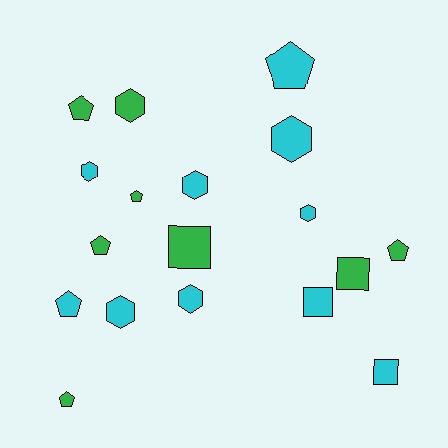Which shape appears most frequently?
Hexagon, with 7 objects.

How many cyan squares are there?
There are 2 cyan squares.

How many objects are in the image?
There are 18 objects.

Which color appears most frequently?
Cyan, with 10 objects.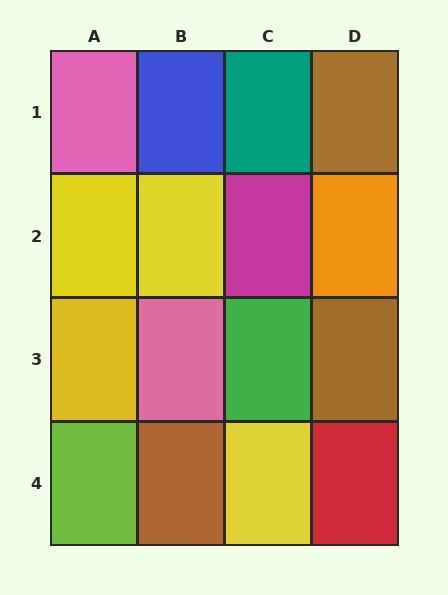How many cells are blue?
1 cell is blue.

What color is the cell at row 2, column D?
Orange.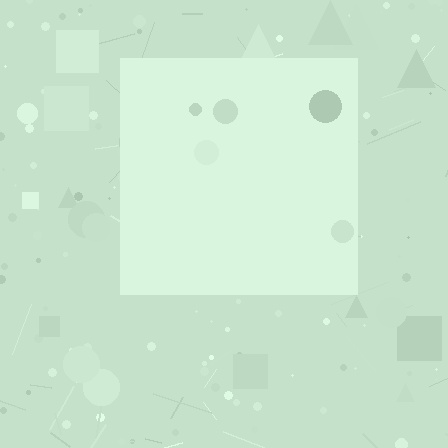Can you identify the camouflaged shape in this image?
The camouflaged shape is a square.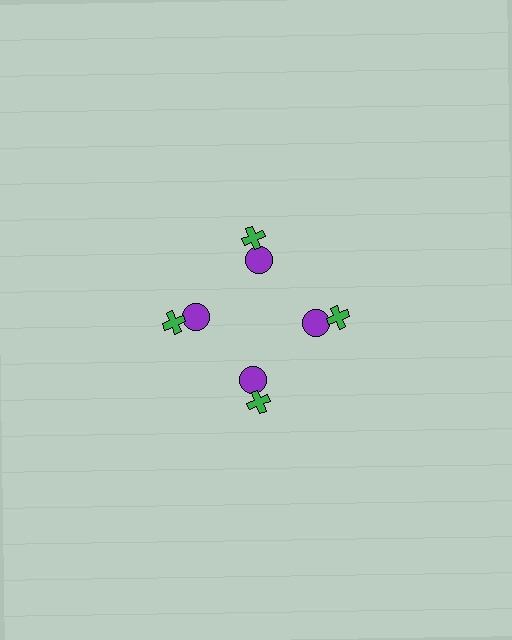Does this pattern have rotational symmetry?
Yes, this pattern has 4-fold rotational symmetry. It looks the same after rotating 90 degrees around the center.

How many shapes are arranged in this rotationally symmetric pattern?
There are 8 shapes, arranged in 4 groups of 2.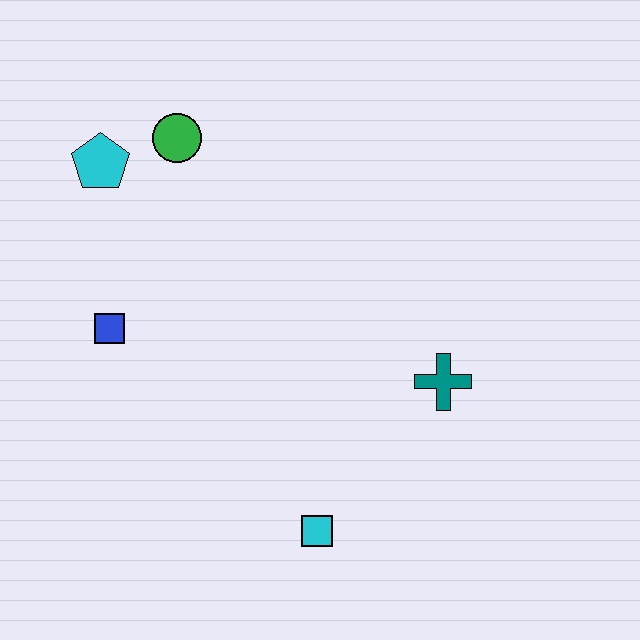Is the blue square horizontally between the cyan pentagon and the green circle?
Yes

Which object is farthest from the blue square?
The teal cross is farthest from the blue square.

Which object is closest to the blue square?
The cyan pentagon is closest to the blue square.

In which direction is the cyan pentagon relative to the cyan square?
The cyan pentagon is above the cyan square.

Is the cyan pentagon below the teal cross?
No